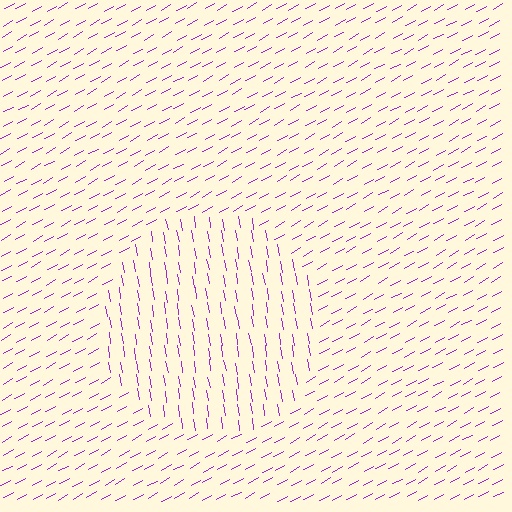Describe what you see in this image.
The image is filled with small purple line segments. A circle region in the image has lines oriented differently from the surrounding lines, creating a visible texture boundary.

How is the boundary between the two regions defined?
The boundary is defined purely by a change in line orientation (approximately 71 degrees difference). All lines are the same color and thickness.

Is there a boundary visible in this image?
Yes, there is a texture boundary formed by a change in line orientation.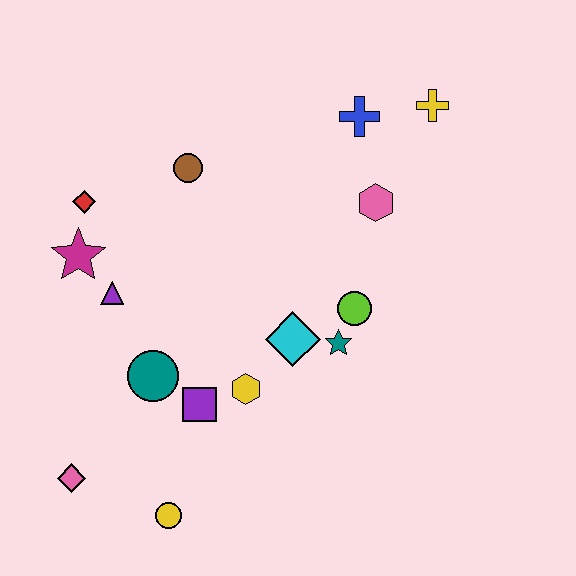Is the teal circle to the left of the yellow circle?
Yes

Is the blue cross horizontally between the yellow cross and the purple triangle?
Yes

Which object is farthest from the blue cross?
The pink diamond is farthest from the blue cross.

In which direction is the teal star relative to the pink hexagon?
The teal star is below the pink hexagon.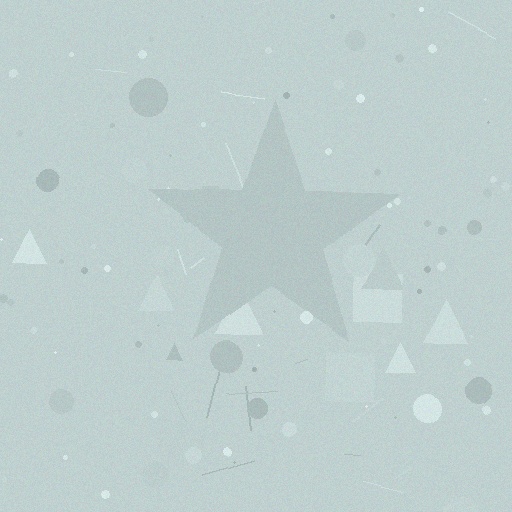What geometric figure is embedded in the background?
A star is embedded in the background.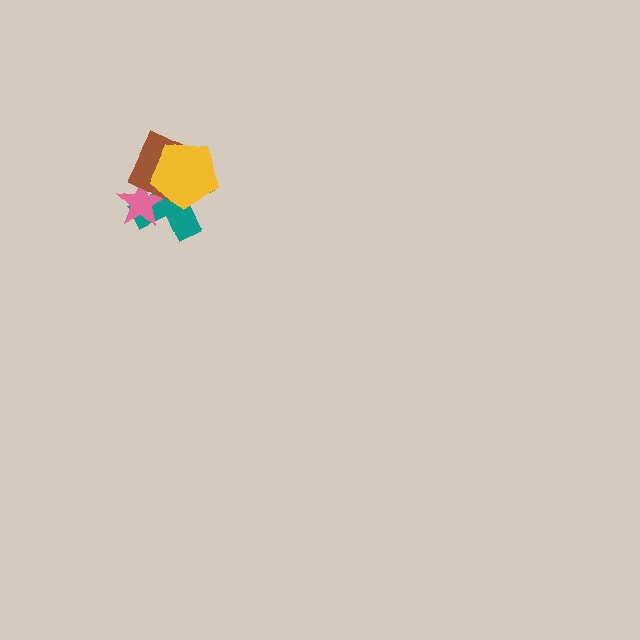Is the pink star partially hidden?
Yes, it is partially covered by another shape.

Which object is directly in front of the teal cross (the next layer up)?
The pink star is directly in front of the teal cross.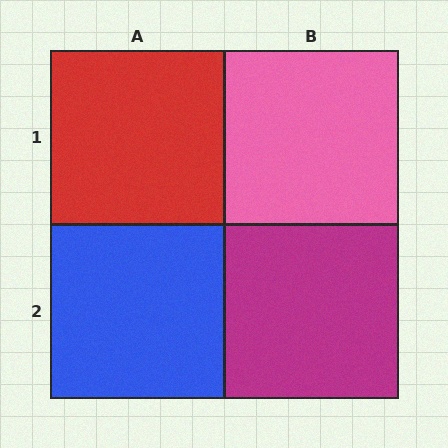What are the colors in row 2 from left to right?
Blue, magenta.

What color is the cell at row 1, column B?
Pink.